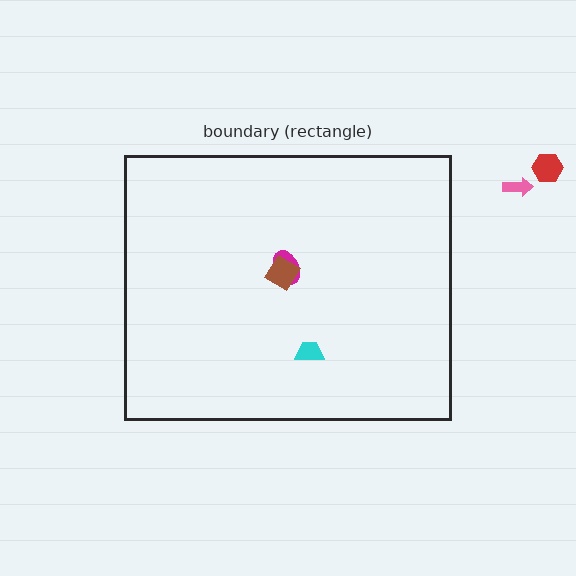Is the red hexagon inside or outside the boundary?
Outside.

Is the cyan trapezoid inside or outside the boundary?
Inside.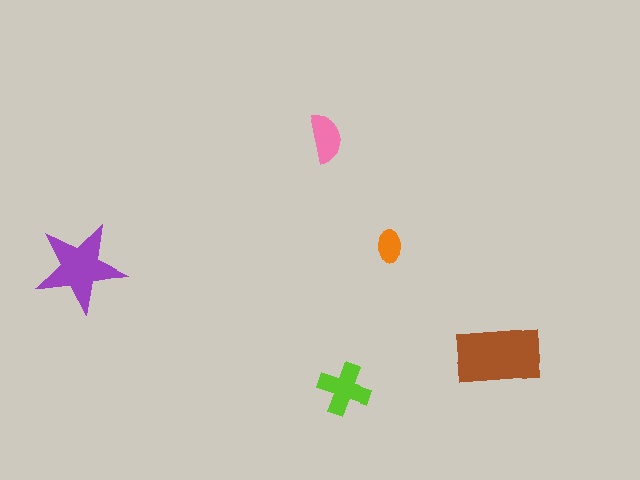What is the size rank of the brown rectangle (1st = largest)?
1st.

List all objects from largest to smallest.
The brown rectangle, the purple star, the lime cross, the pink semicircle, the orange ellipse.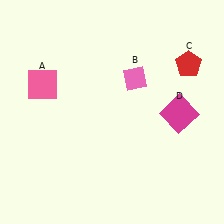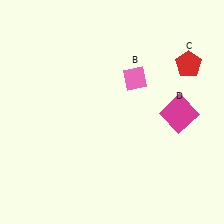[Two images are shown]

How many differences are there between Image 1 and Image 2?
There is 1 difference between the two images.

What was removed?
The pink square (A) was removed in Image 2.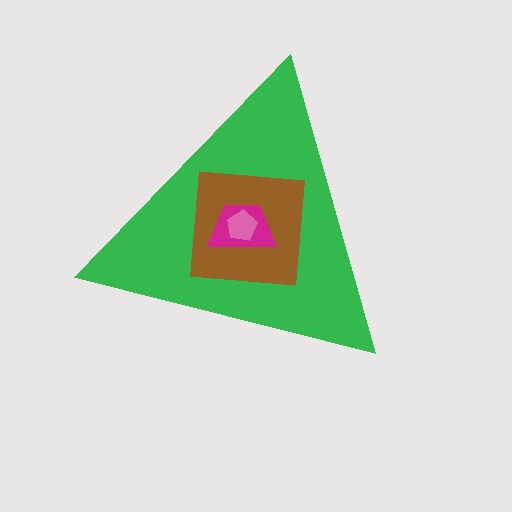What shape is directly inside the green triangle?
The brown square.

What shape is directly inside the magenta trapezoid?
The pink pentagon.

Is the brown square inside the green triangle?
Yes.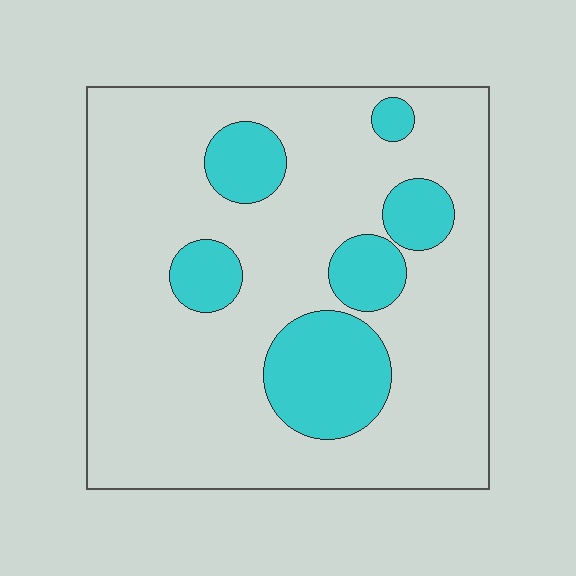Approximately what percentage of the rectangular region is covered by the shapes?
Approximately 20%.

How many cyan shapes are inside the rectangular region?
6.